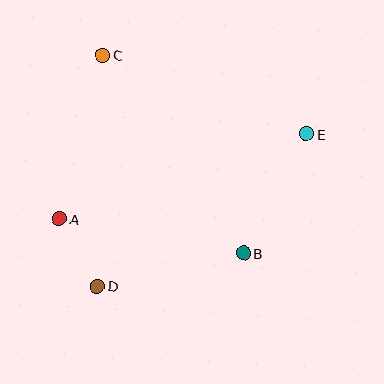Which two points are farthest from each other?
Points A and E are farthest from each other.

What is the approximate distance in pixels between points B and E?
The distance between B and E is approximately 135 pixels.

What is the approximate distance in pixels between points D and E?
The distance between D and E is approximately 259 pixels.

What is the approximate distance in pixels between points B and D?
The distance between B and D is approximately 150 pixels.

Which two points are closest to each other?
Points A and D are closest to each other.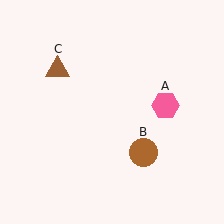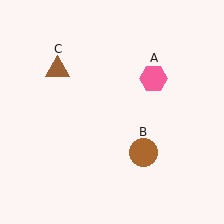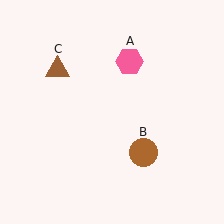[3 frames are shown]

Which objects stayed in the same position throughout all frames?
Brown circle (object B) and brown triangle (object C) remained stationary.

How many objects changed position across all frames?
1 object changed position: pink hexagon (object A).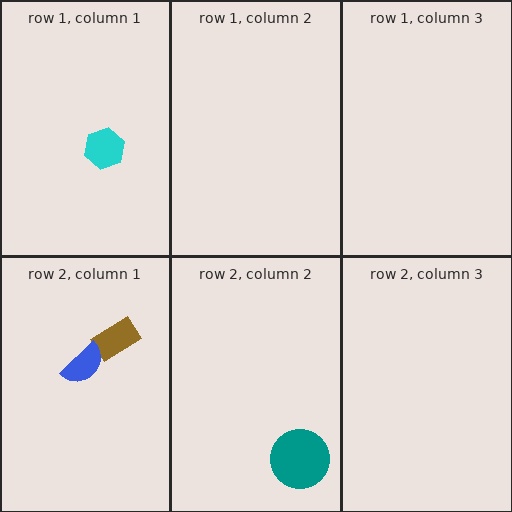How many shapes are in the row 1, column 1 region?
1.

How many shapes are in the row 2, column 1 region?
2.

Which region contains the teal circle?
The row 2, column 2 region.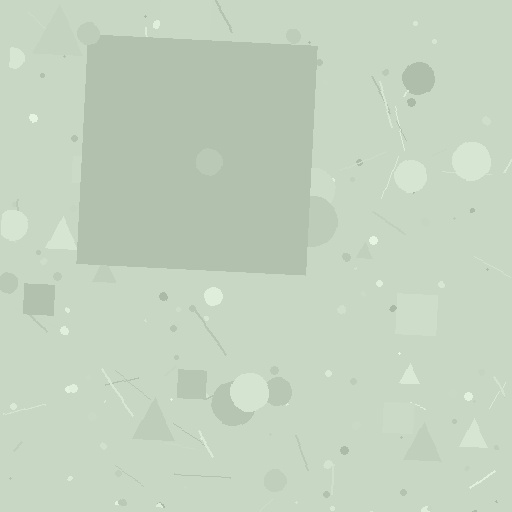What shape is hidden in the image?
A square is hidden in the image.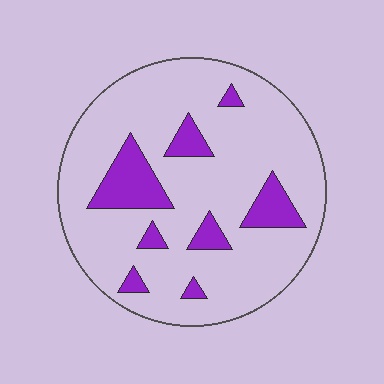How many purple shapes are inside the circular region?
8.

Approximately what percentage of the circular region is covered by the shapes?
Approximately 15%.